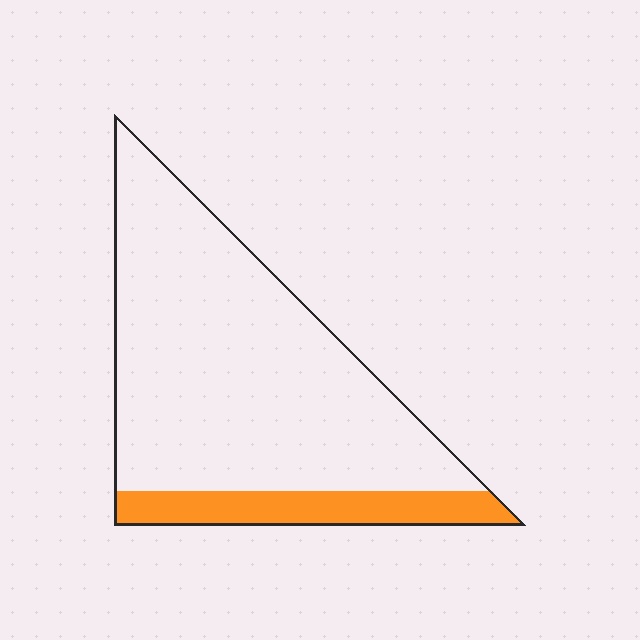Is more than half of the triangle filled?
No.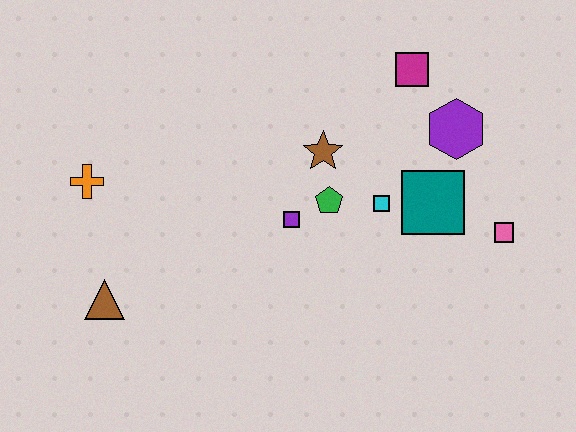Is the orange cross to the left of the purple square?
Yes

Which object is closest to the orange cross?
The brown triangle is closest to the orange cross.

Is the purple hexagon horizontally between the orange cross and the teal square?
No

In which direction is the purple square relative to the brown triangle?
The purple square is to the right of the brown triangle.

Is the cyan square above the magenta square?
No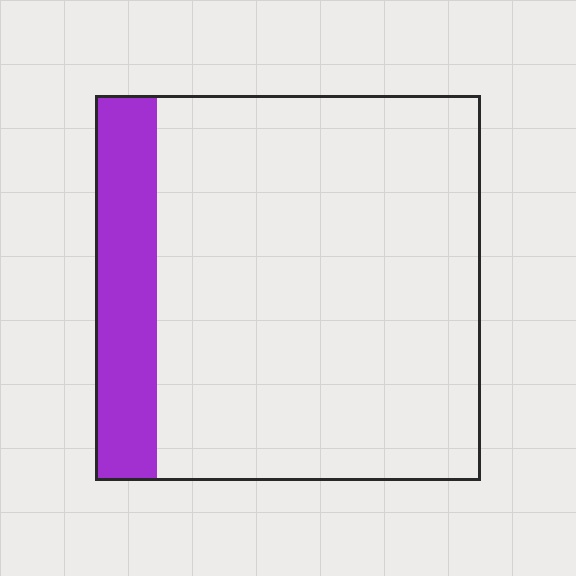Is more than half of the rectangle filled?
No.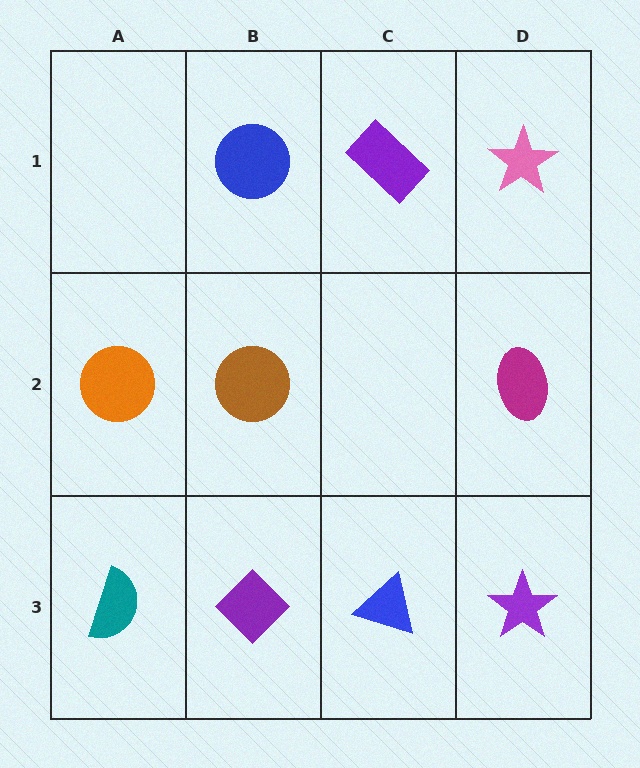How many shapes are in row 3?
4 shapes.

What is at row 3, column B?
A purple diamond.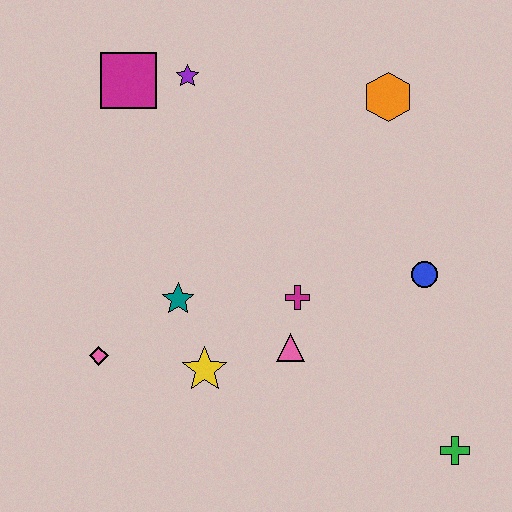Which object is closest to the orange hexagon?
The blue circle is closest to the orange hexagon.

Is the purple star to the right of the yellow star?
No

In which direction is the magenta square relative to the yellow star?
The magenta square is above the yellow star.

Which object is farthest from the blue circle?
The magenta square is farthest from the blue circle.